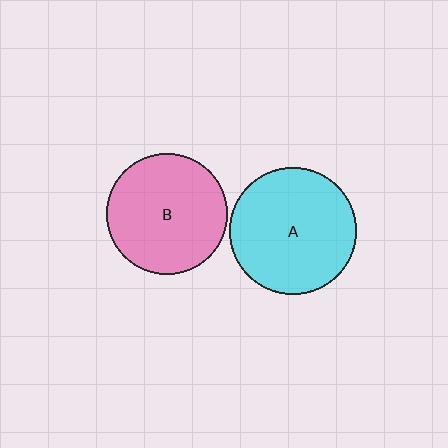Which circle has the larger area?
Circle A (cyan).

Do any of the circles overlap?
No, none of the circles overlap.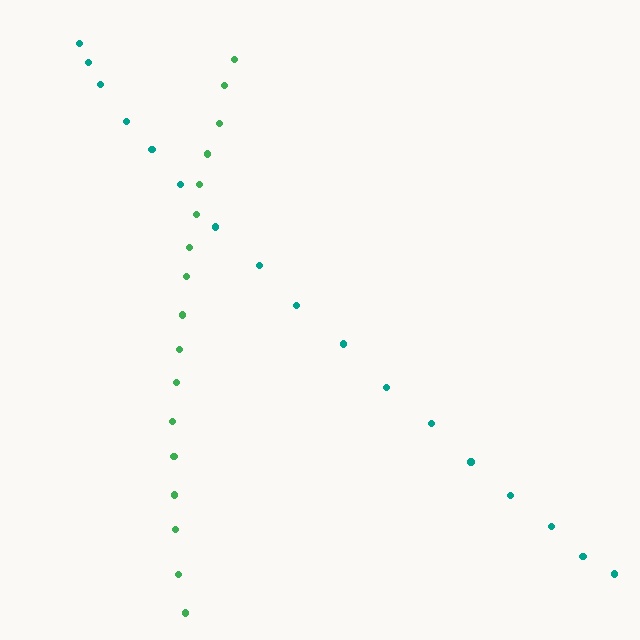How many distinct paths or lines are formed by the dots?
There are 2 distinct paths.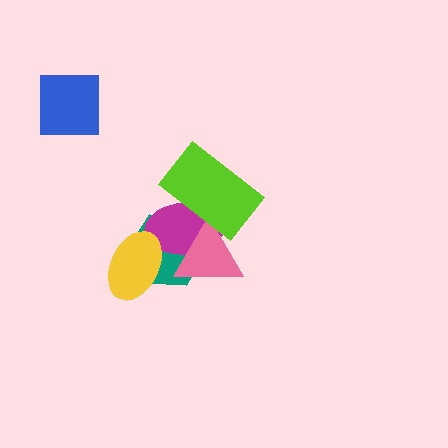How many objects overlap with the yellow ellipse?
2 objects overlap with the yellow ellipse.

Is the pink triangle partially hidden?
Yes, it is partially covered by another shape.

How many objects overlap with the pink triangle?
3 objects overlap with the pink triangle.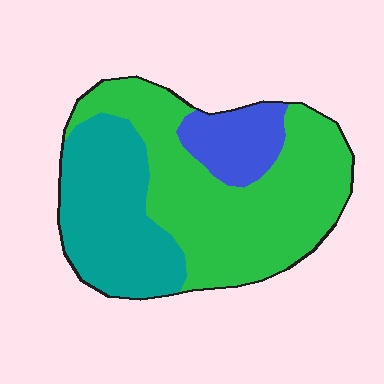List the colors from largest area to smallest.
From largest to smallest: green, teal, blue.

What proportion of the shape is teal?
Teal takes up about one third (1/3) of the shape.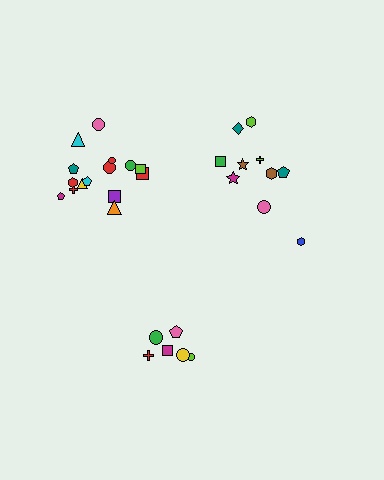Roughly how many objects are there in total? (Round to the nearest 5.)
Roughly 30 objects in total.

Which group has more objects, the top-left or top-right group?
The top-left group.